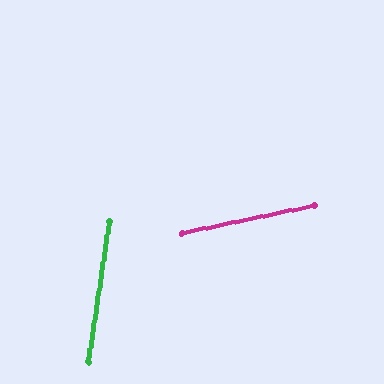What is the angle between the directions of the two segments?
Approximately 70 degrees.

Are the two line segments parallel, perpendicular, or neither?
Neither parallel nor perpendicular — they differ by about 70°.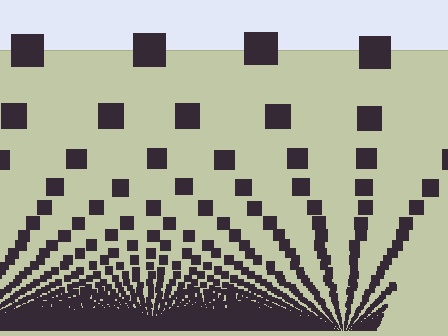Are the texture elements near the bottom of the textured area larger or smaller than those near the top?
Smaller. The gradient is inverted — elements near the bottom are smaller and denser.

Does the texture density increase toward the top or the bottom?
Density increases toward the bottom.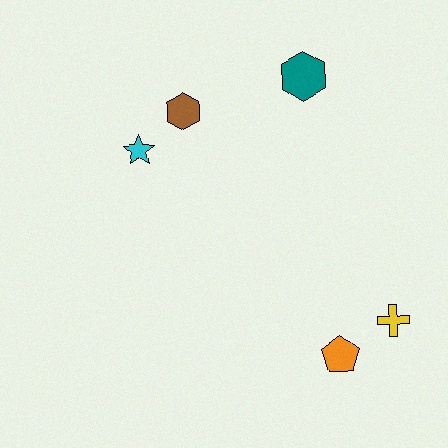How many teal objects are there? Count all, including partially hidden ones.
There is 1 teal object.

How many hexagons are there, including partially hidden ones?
There are 2 hexagons.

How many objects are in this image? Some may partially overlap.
There are 5 objects.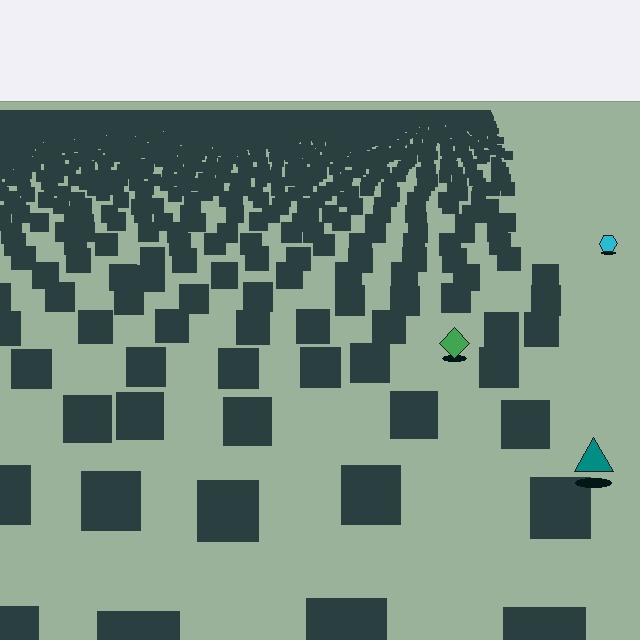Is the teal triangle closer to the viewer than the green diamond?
Yes. The teal triangle is closer — you can tell from the texture gradient: the ground texture is coarser near it.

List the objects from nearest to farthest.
From nearest to farthest: the teal triangle, the green diamond, the cyan hexagon.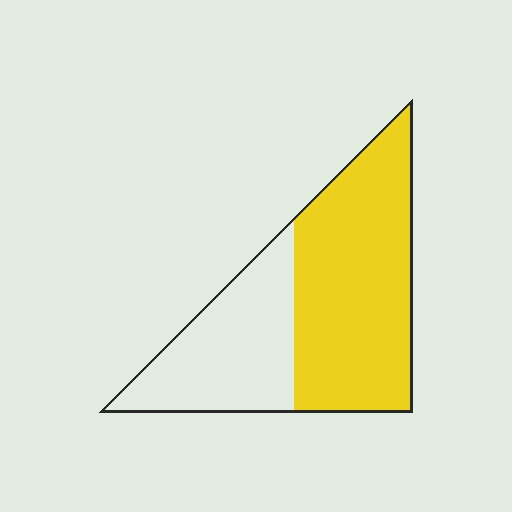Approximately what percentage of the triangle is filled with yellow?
Approximately 60%.